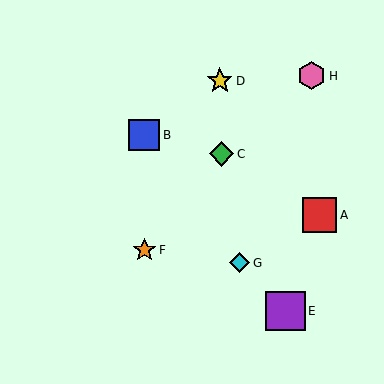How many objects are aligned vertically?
2 objects (B, F) are aligned vertically.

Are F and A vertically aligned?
No, F is at x≈144 and A is at x≈319.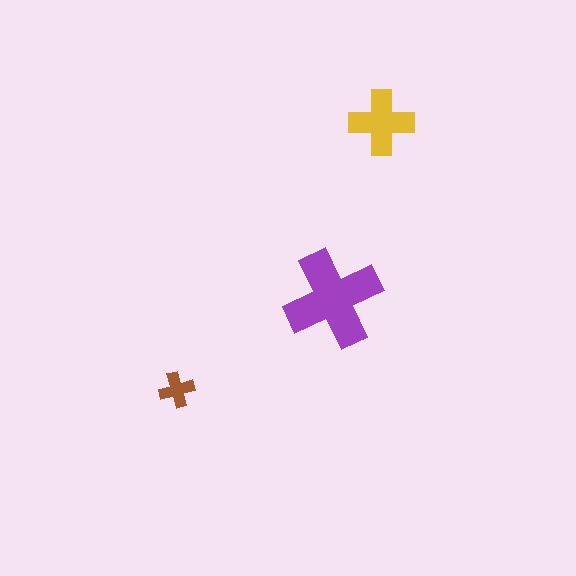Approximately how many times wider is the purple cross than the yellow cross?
About 1.5 times wider.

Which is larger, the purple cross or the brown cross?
The purple one.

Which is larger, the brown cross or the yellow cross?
The yellow one.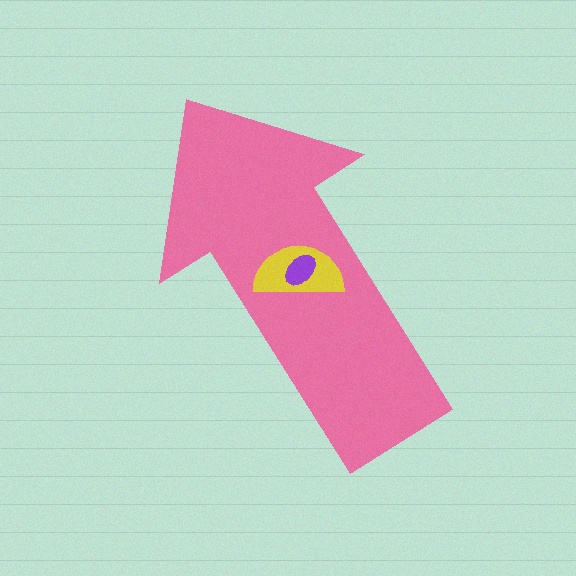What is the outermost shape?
The pink arrow.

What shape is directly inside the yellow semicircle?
The purple ellipse.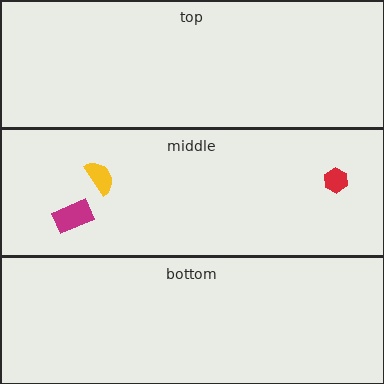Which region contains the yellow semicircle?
The middle region.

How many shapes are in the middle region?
3.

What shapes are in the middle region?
The magenta rectangle, the yellow semicircle, the red hexagon.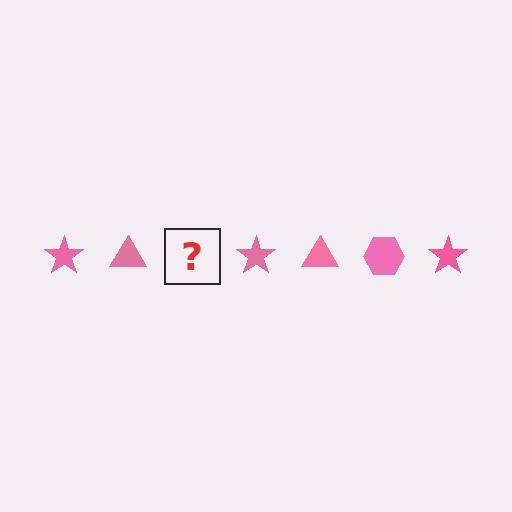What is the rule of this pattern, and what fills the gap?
The rule is that the pattern cycles through star, triangle, hexagon shapes in pink. The gap should be filled with a pink hexagon.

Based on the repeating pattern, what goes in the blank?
The blank should be a pink hexagon.